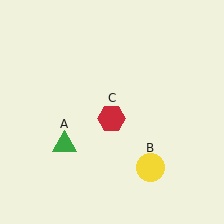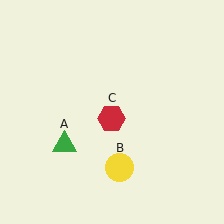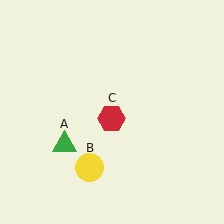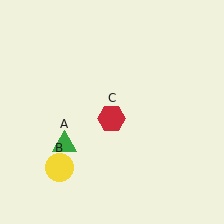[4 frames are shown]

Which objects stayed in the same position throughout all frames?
Green triangle (object A) and red hexagon (object C) remained stationary.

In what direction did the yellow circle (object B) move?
The yellow circle (object B) moved left.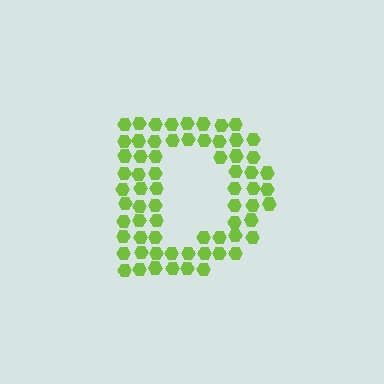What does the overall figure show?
The overall figure shows the letter D.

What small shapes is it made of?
It is made of small hexagons.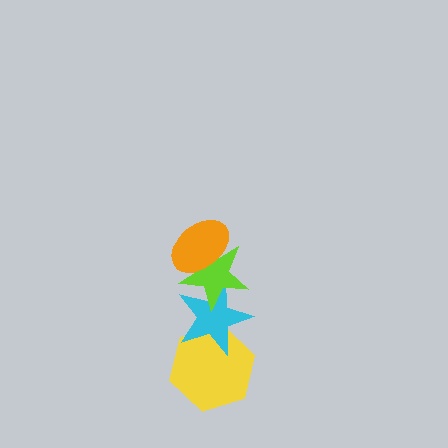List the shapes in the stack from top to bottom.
From top to bottom: the orange ellipse, the lime star, the cyan star, the yellow hexagon.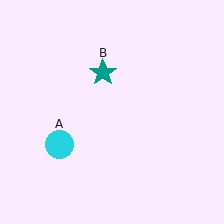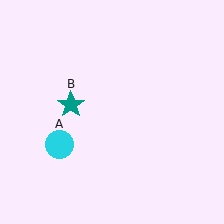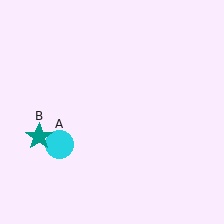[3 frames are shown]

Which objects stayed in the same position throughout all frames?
Cyan circle (object A) remained stationary.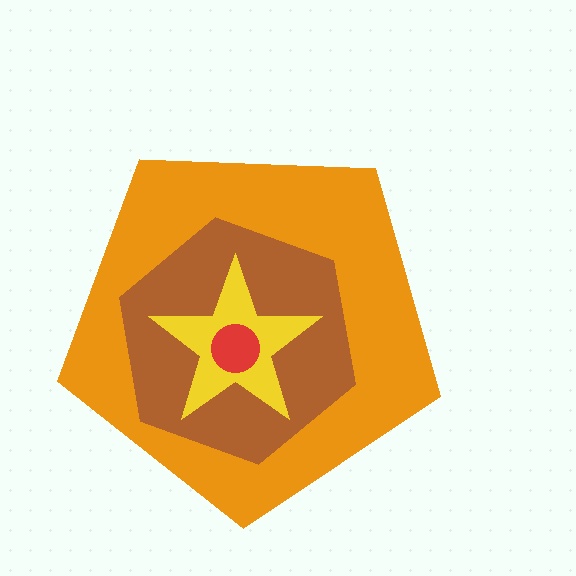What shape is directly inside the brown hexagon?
The yellow star.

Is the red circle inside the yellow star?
Yes.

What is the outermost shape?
The orange pentagon.